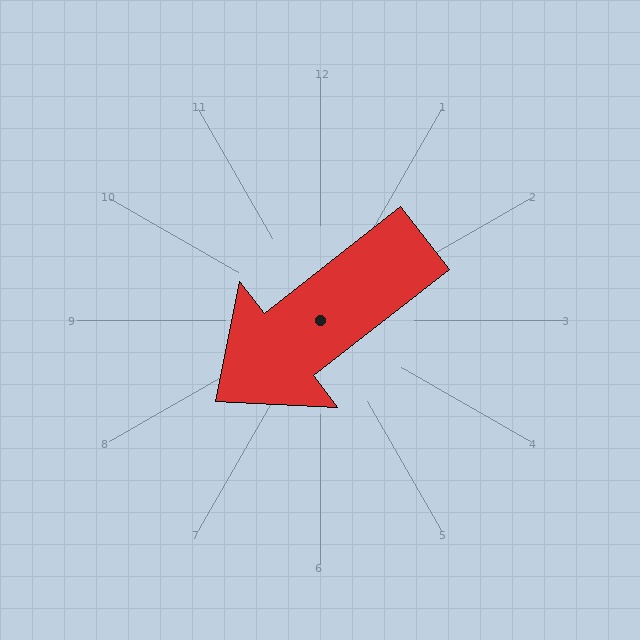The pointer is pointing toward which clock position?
Roughly 8 o'clock.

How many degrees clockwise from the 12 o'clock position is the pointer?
Approximately 232 degrees.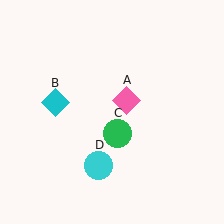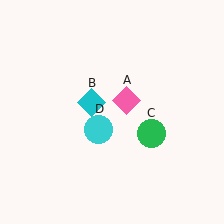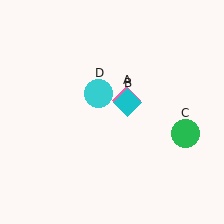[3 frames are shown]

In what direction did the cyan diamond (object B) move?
The cyan diamond (object B) moved right.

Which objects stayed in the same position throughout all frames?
Pink diamond (object A) remained stationary.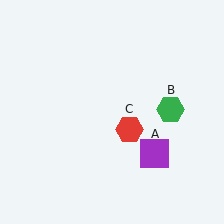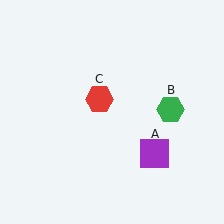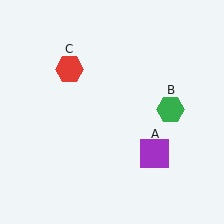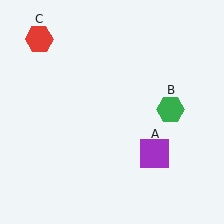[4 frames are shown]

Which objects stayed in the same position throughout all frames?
Purple square (object A) and green hexagon (object B) remained stationary.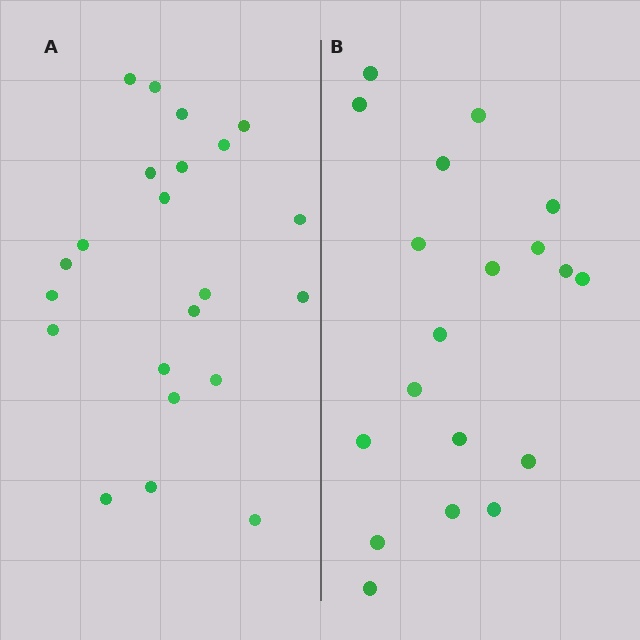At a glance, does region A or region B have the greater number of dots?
Region A (the left region) has more dots.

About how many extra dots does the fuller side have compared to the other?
Region A has just a few more — roughly 2 or 3 more dots than region B.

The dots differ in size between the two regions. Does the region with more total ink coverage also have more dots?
No. Region B has more total ink coverage because its dots are larger, but region A actually contains more individual dots. Total area can be misleading — the number of items is what matters here.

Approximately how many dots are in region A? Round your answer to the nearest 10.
About 20 dots. (The exact count is 22, which rounds to 20.)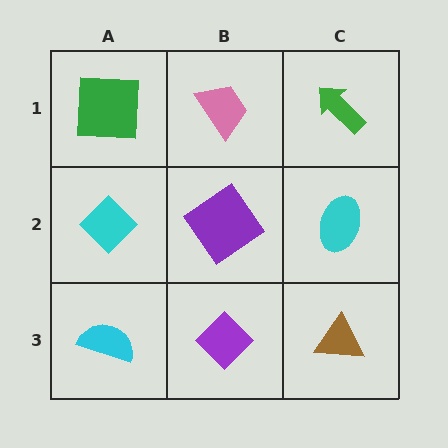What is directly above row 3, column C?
A cyan ellipse.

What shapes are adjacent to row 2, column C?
A green arrow (row 1, column C), a brown triangle (row 3, column C), a purple diamond (row 2, column B).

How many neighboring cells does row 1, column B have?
3.